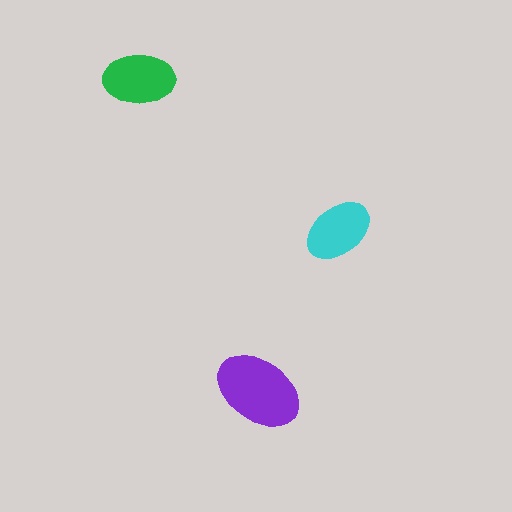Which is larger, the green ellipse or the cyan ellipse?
The green one.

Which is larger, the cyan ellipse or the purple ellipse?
The purple one.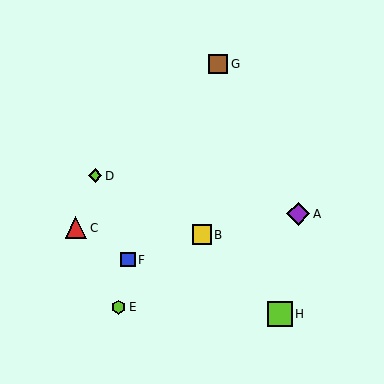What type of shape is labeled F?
Shape F is a blue square.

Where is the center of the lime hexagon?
The center of the lime hexagon is at (119, 307).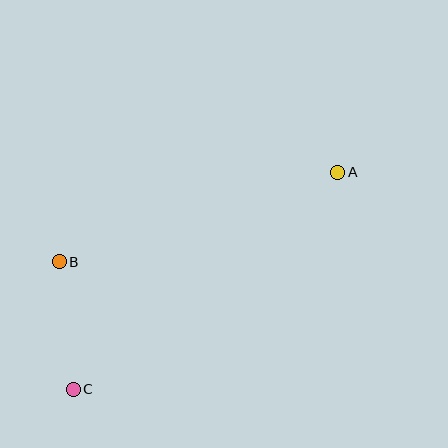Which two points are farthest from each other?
Points A and C are farthest from each other.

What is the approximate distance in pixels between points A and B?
The distance between A and B is approximately 292 pixels.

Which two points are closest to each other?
Points B and C are closest to each other.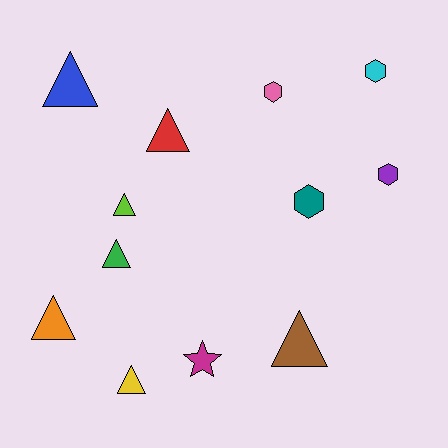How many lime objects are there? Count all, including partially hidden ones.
There is 1 lime object.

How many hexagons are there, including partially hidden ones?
There are 4 hexagons.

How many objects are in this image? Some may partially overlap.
There are 12 objects.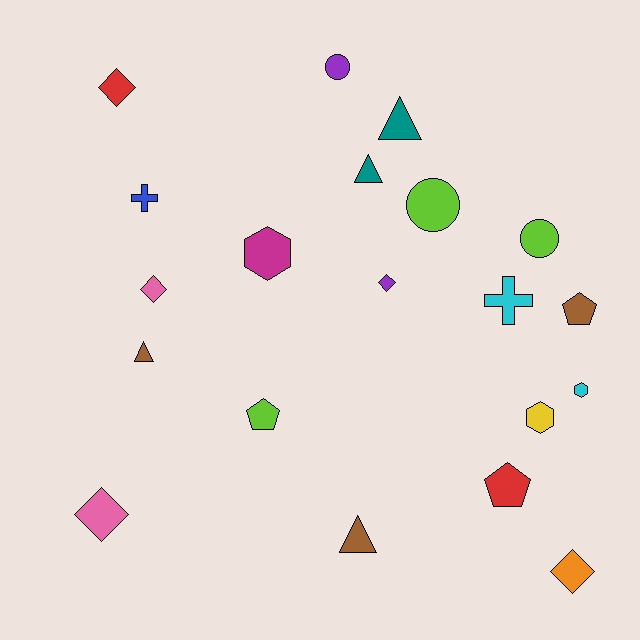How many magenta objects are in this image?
There is 1 magenta object.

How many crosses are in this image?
There are 2 crosses.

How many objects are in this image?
There are 20 objects.